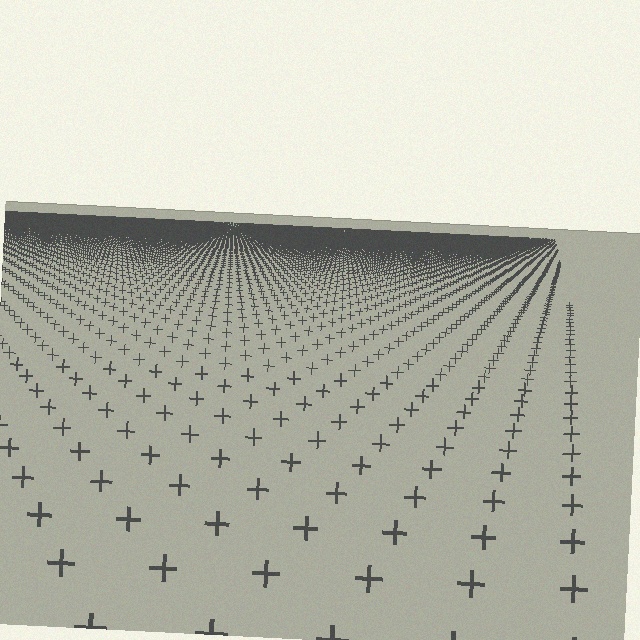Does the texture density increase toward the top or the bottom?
Density increases toward the top.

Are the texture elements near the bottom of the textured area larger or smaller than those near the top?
Larger. Near the bottom, elements are closer to the viewer and appear at a bigger on-screen size.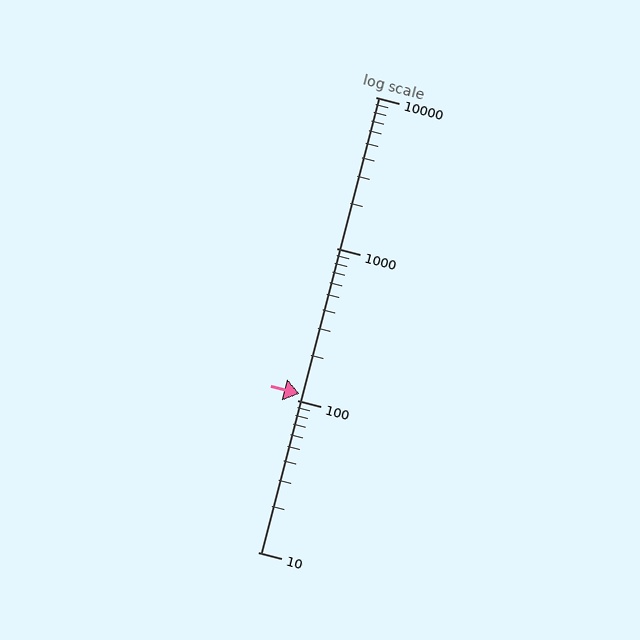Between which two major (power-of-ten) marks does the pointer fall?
The pointer is between 100 and 1000.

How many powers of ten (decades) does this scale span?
The scale spans 3 decades, from 10 to 10000.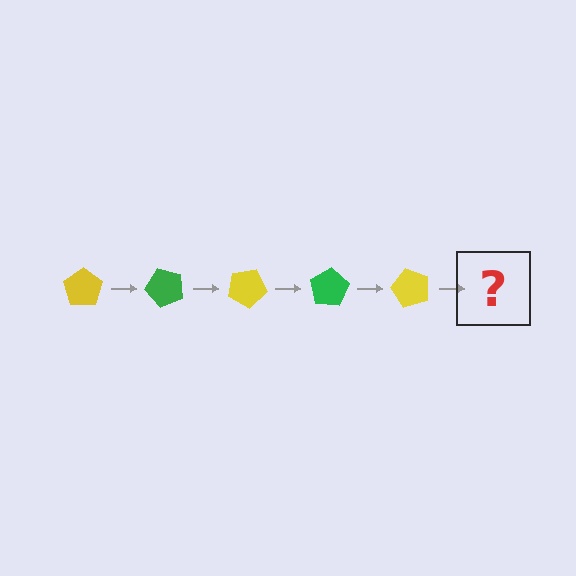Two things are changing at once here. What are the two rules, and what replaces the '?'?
The two rules are that it rotates 50 degrees each step and the color cycles through yellow and green. The '?' should be a green pentagon, rotated 250 degrees from the start.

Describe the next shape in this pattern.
It should be a green pentagon, rotated 250 degrees from the start.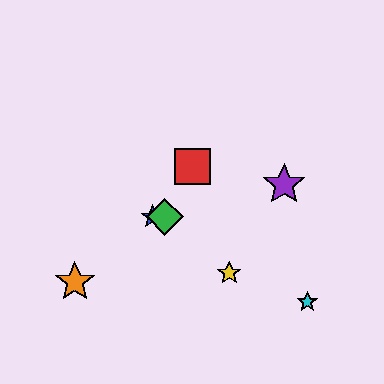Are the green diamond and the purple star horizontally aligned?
No, the green diamond is at y≈217 and the purple star is at y≈185.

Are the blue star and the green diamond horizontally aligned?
Yes, both are at y≈217.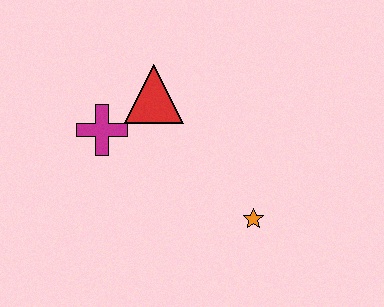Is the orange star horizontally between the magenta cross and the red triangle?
No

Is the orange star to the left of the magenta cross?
No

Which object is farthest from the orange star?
The magenta cross is farthest from the orange star.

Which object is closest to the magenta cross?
The red triangle is closest to the magenta cross.